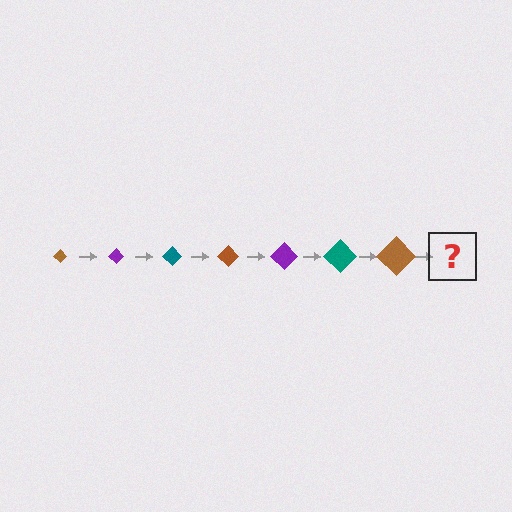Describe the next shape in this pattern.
It should be a purple diamond, larger than the previous one.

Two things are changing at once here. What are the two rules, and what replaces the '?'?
The two rules are that the diamond grows larger each step and the color cycles through brown, purple, and teal. The '?' should be a purple diamond, larger than the previous one.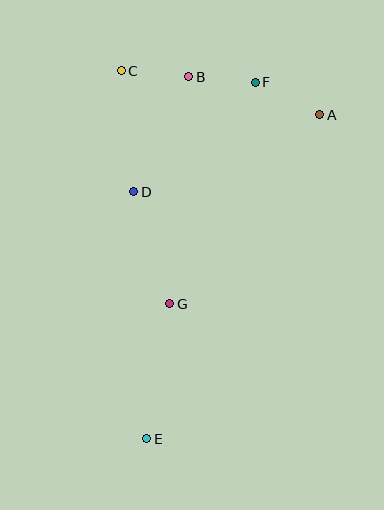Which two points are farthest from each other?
Points E and F are farthest from each other.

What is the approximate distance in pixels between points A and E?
The distance between A and E is approximately 367 pixels.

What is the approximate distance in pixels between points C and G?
The distance between C and G is approximately 238 pixels.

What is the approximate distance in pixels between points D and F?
The distance between D and F is approximately 164 pixels.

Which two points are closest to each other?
Points B and F are closest to each other.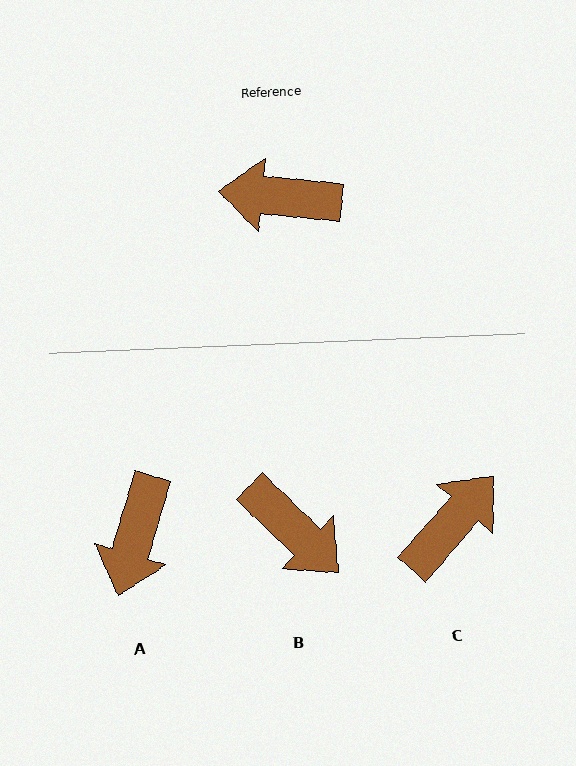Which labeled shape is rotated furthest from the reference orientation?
B, about 142 degrees away.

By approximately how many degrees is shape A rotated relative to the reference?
Approximately 79 degrees counter-clockwise.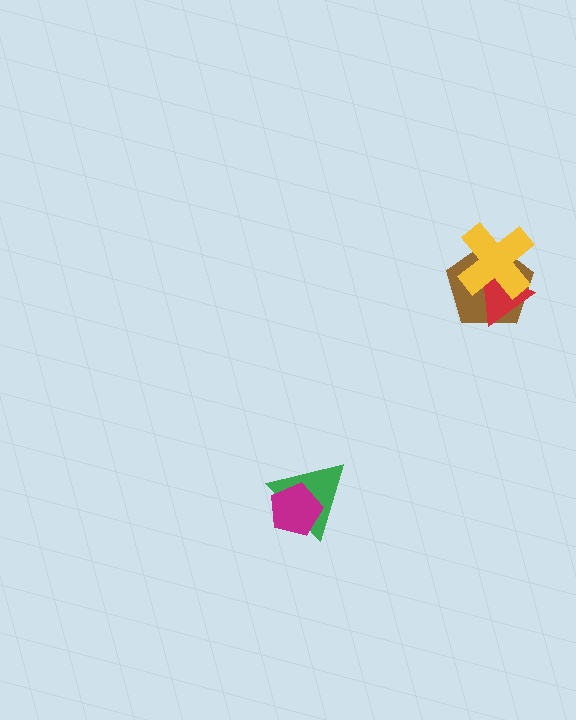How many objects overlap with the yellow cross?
2 objects overlap with the yellow cross.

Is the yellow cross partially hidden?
No, no other shape covers it.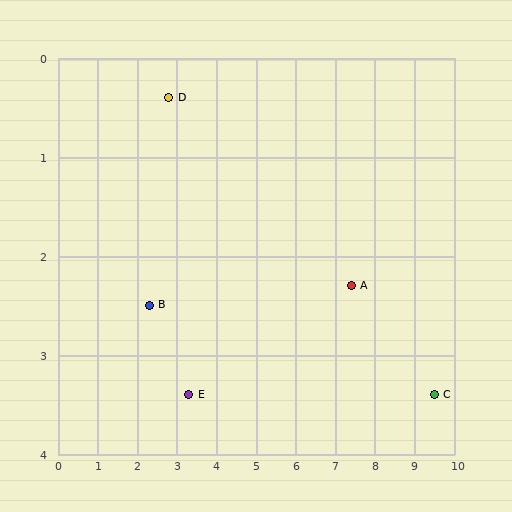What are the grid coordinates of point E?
Point E is at approximately (3.3, 3.4).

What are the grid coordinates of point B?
Point B is at approximately (2.3, 2.5).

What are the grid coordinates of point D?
Point D is at approximately (2.8, 0.4).